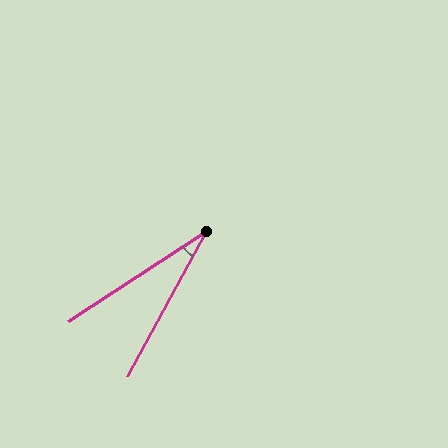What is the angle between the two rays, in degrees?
Approximately 28 degrees.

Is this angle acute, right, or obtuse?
It is acute.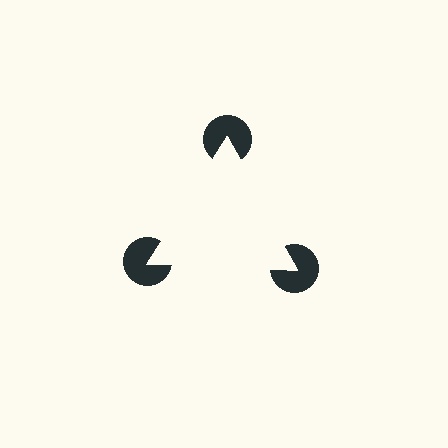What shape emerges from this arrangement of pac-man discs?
An illusory triangle — its edges are inferred from the aligned wedge cuts in the pac-man discs, not physically drawn.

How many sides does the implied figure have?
3 sides.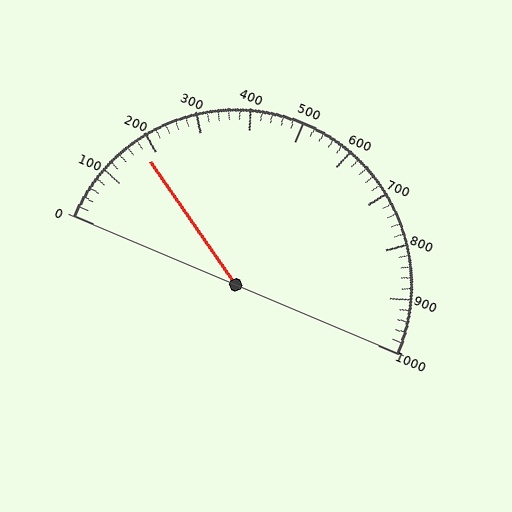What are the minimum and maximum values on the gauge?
The gauge ranges from 0 to 1000.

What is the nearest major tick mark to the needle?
The nearest major tick mark is 200.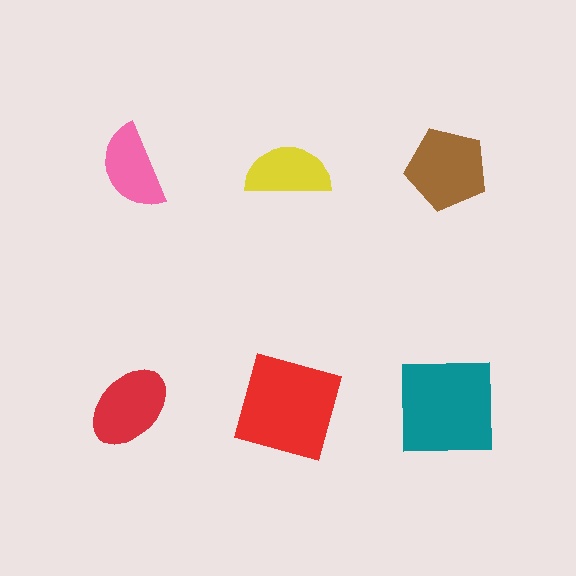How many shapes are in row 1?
3 shapes.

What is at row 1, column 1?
A pink semicircle.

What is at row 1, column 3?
A brown pentagon.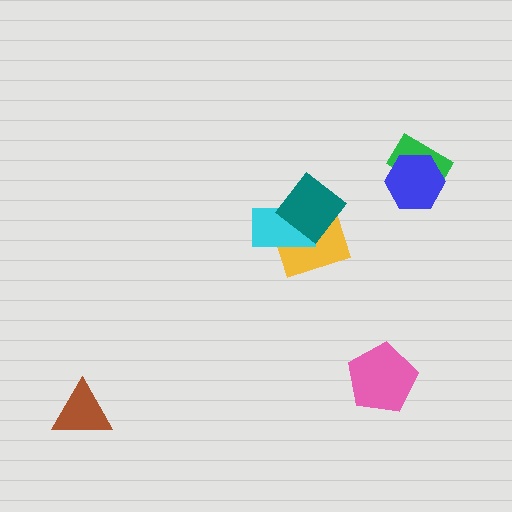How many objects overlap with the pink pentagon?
0 objects overlap with the pink pentagon.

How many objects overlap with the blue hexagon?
1 object overlaps with the blue hexagon.